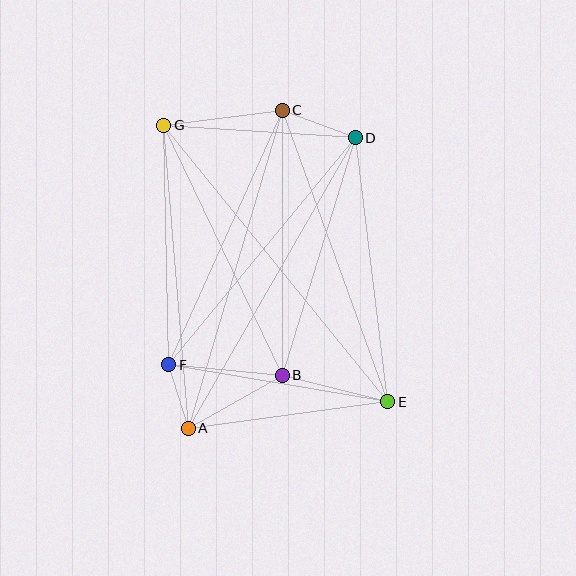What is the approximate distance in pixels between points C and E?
The distance between C and E is approximately 310 pixels.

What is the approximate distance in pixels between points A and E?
The distance between A and E is approximately 201 pixels.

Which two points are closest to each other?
Points A and F are closest to each other.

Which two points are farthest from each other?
Points E and G are farthest from each other.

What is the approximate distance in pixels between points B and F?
The distance between B and F is approximately 114 pixels.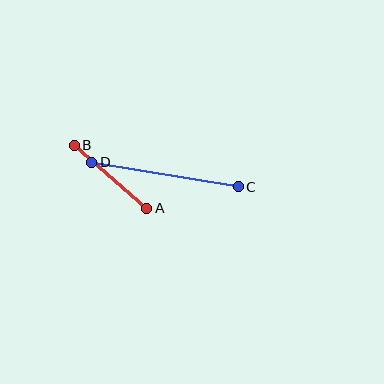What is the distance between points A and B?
The distance is approximately 96 pixels.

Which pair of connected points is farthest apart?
Points C and D are farthest apart.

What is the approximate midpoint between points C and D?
The midpoint is at approximately (165, 175) pixels.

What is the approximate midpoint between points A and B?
The midpoint is at approximately (111, 177) pixels.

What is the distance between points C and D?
The distance is approximately 149 pixels.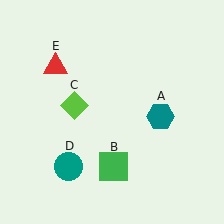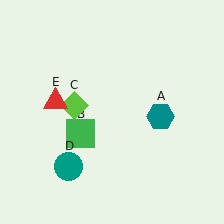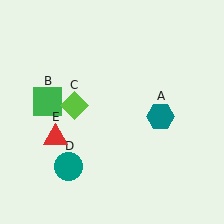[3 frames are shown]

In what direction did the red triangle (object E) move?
The red triangle (object E) moved down.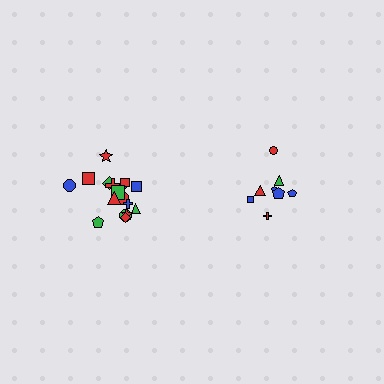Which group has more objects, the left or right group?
The left group.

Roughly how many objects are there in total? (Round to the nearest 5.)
Roughly 25 objects in total.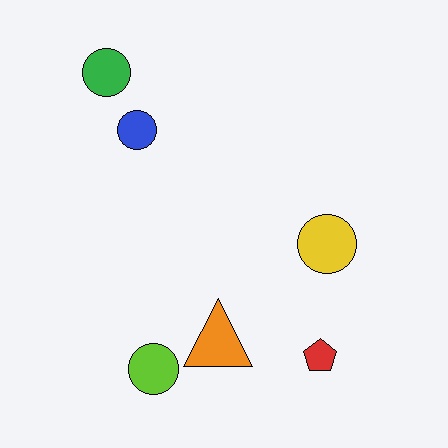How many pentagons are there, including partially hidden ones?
There is 1 pentagon.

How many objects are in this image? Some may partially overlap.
There are 6 objects.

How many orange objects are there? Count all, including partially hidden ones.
There is 1 orange object.